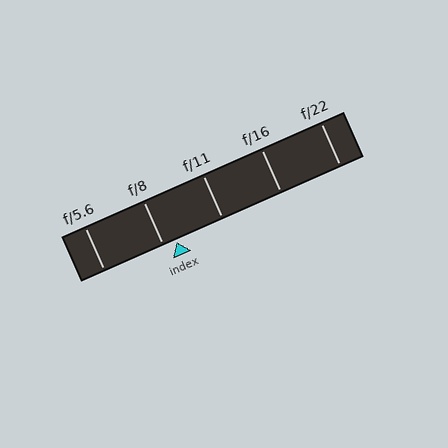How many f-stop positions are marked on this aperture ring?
There are 5 f-stop positions marked.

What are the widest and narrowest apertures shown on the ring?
The widest aperture shown is f/5.6 and the narrowest is f/22.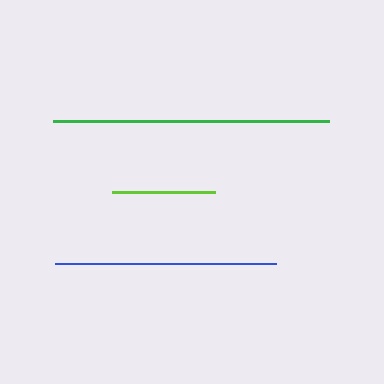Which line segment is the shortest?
The lime line is the shortest at approximately 103 pixels.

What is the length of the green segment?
The green segment is approximately 276 pixels long.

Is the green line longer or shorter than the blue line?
The green line is longer than the blue line.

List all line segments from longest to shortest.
From longest to shortest: green, blue, lime.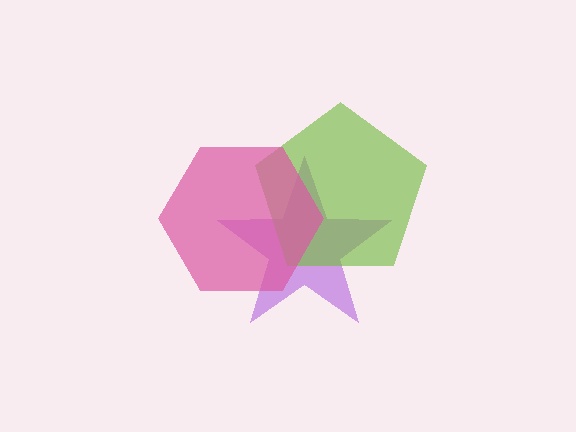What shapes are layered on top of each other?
The layered shapes are: a purple star, a lime pentagon, a pink hexagon.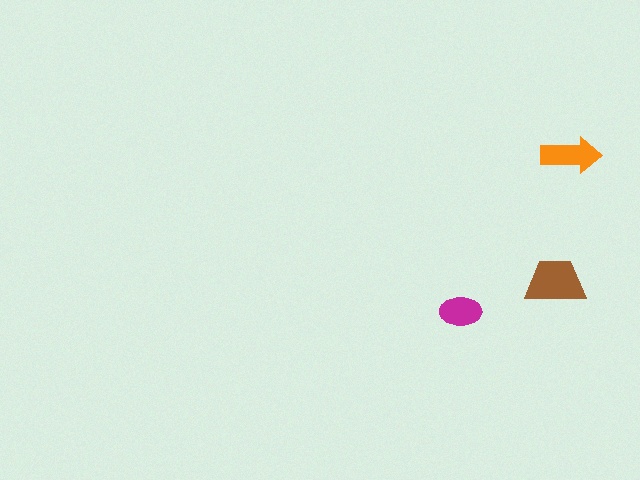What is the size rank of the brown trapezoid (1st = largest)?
1st.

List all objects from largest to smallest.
The brown trapezoid, the orange arrow, the magenta ellipse.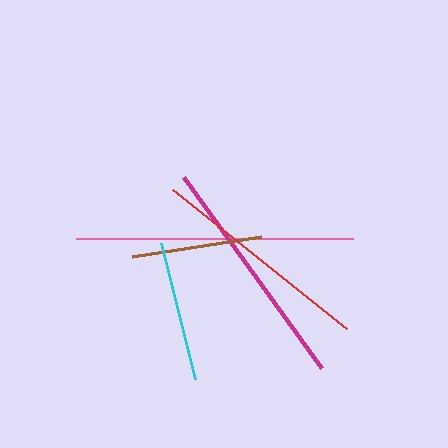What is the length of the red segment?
The red segment is approximately 223 pixels long.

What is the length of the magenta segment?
The magenta segment is approximately 236 pixels long.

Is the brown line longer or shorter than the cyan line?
The cyan line is longer than the brown line.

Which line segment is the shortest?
The brown line is the shortest at approximately 130 pixels.